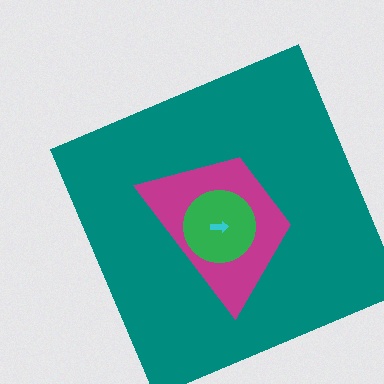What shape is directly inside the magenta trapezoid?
The green circle.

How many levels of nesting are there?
4.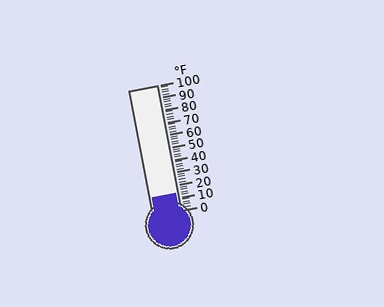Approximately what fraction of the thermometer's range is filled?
The thermometer is filled to approximately 15% of its range.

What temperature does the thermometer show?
The thermometer shows approximately 14°F.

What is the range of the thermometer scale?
The thermometer scale ranges from 0°F to 100°F.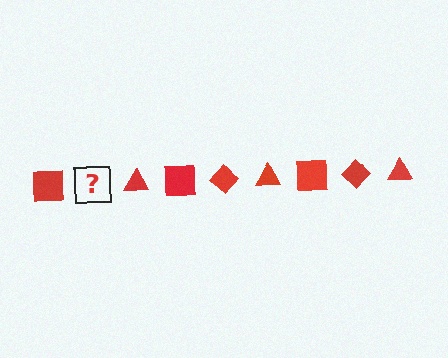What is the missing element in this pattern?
The missing element is a red diamond.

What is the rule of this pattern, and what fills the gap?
The rule is that the pattern cycles through square, diamond, triangle shapes in red. The gap should be filled with a red diamond.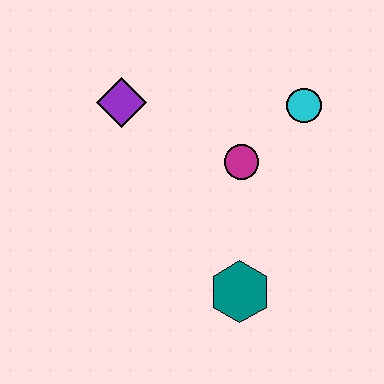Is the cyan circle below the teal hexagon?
No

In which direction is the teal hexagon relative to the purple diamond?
The teal hexagon is below the purple diamond.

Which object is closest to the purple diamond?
The magenta circle is closest to the purple diamond.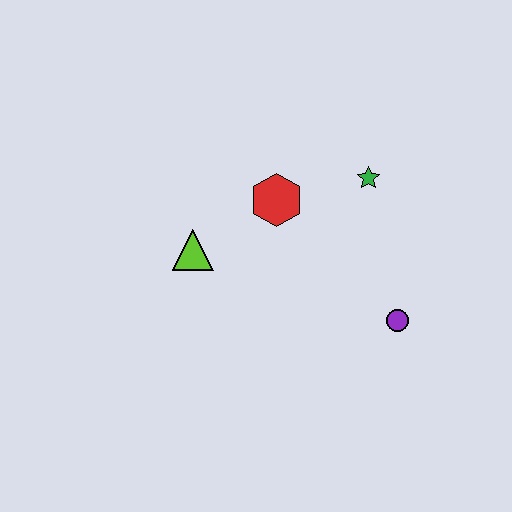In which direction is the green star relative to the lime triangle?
The green star is to the right of the lime triangle.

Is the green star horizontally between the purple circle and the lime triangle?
Yes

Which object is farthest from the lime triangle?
The purple circle is farthest from the lime triangle.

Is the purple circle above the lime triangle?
No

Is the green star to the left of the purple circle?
Yes